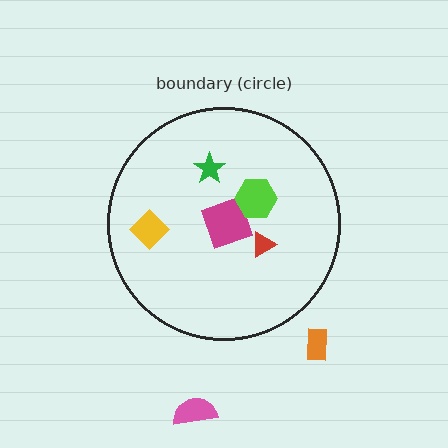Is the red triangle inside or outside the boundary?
Inside.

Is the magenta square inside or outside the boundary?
Inside.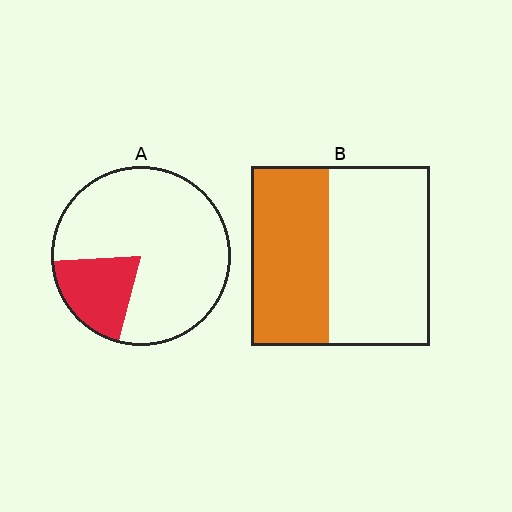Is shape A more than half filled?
No.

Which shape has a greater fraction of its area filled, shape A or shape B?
Shape B.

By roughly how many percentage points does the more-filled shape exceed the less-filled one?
By roughly 25 percentage points (B over A).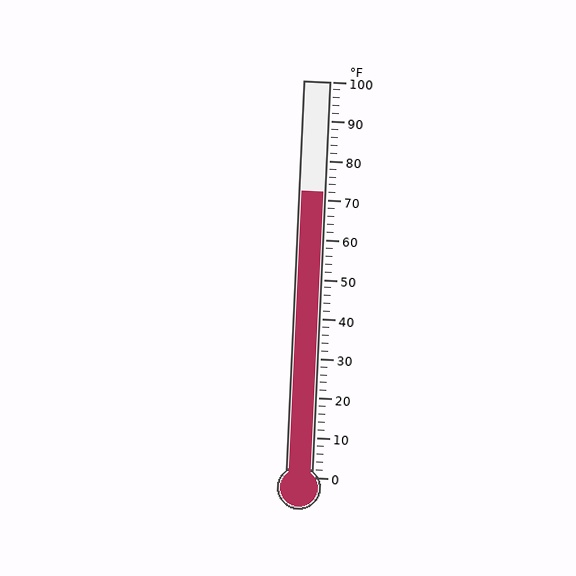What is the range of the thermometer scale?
The thermometer scale ranges from 0°F to 100°F.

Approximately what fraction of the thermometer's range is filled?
The thermometer is filled to approximately 70% of its range.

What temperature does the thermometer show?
The thermometer shows approximately 72°F.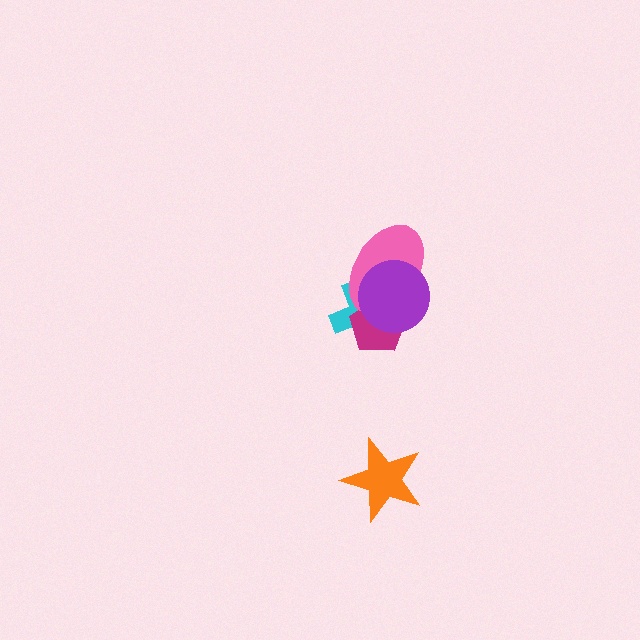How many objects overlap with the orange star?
0 objects overlap with the orange star.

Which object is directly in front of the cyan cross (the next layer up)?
The magenta pentagon is directly in front of the cyan cross.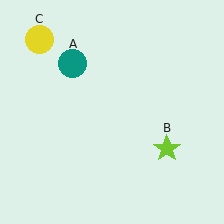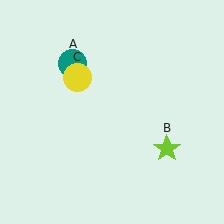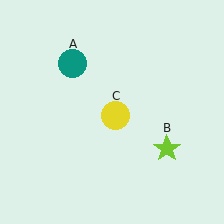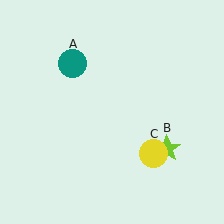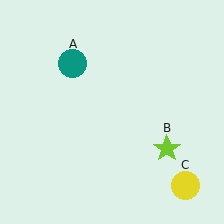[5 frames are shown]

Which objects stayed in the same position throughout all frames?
Teal circle (object A) and lime star (object B) remained stationary.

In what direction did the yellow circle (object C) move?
The yellow circle (object C) moved down and to the right.